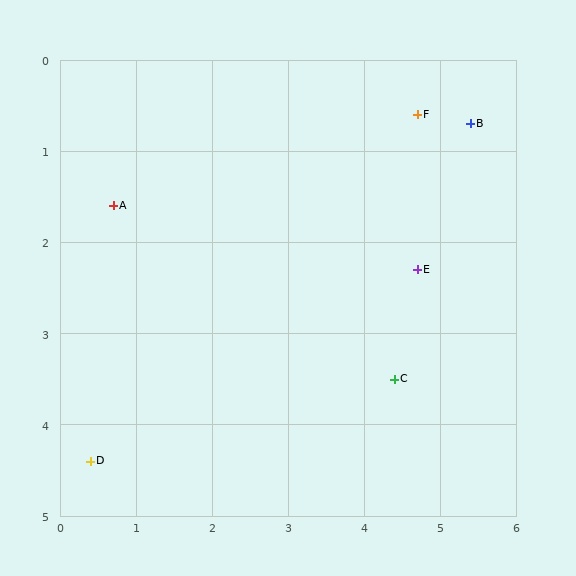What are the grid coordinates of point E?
Point E is at approximately (4.7, 2.3).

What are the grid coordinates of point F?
Point F is at approximately (4.7, 0.6).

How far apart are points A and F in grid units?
Points A and F are about 4.1 grid units apart.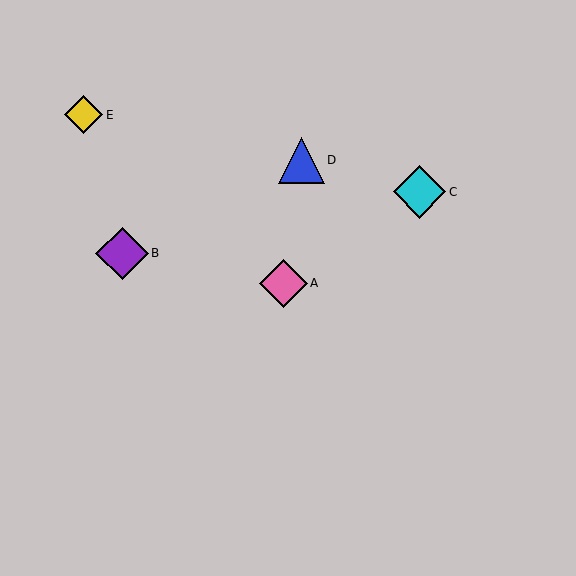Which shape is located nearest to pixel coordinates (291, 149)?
The blue triangle (labeled D) at (301, 160) is nearest to that location.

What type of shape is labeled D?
Shape D is a blue triangle.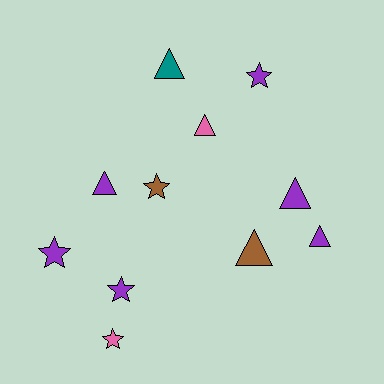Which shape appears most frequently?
Triangle, with 6 objects.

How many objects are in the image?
There are 11 objects.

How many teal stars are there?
There are no teal stars.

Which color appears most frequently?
Purple, with 6 objects.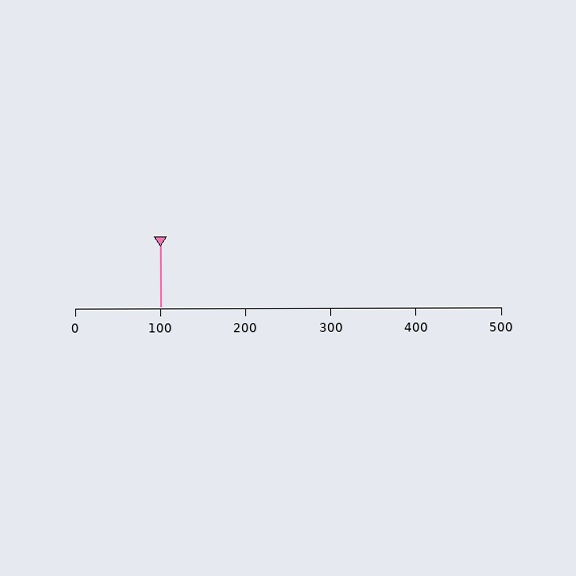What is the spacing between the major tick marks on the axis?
The major ticks are spaced 100 apart.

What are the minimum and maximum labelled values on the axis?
The axis runs from 0 to 500.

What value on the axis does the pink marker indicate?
The marker indicates approximately 100.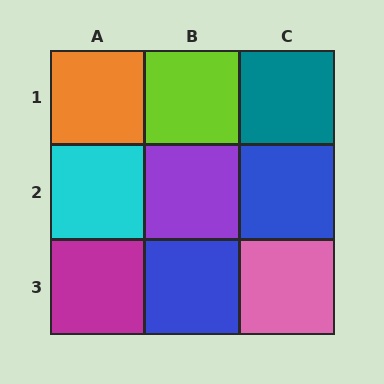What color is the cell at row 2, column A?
Cyan.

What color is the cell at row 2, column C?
Blue.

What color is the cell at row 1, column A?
Orange.